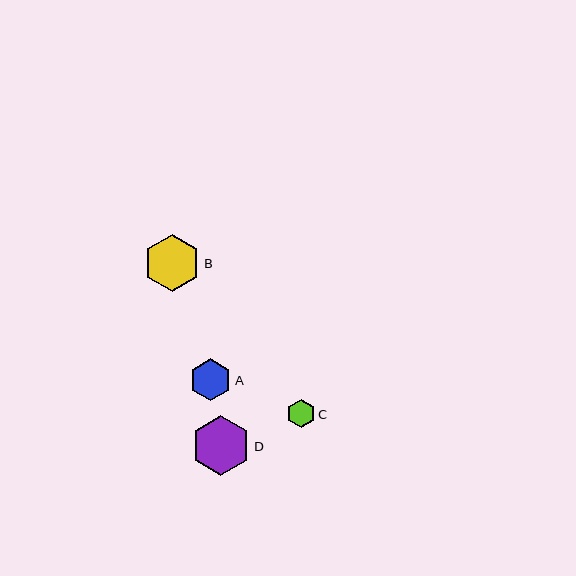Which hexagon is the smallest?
Hexagon C is the smallest with a size of approximately 28 pixels.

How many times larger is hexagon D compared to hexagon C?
Hexagon D is approximately 2.1 times the size of hexagon C.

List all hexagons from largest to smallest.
From largest to smallest: D, B, A, C.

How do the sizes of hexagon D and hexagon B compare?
Hexagon D and hexagon B are approximately the same size.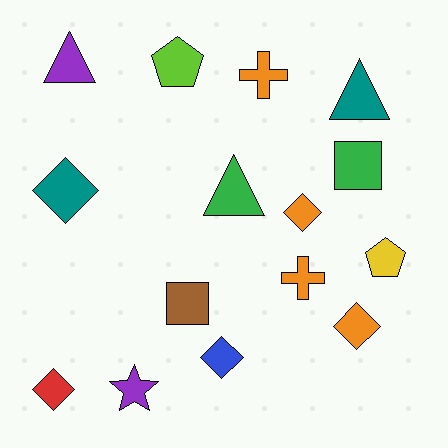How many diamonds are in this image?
There are 5 diamonds.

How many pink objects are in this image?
There are no pink objects.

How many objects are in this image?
There are 15 objects.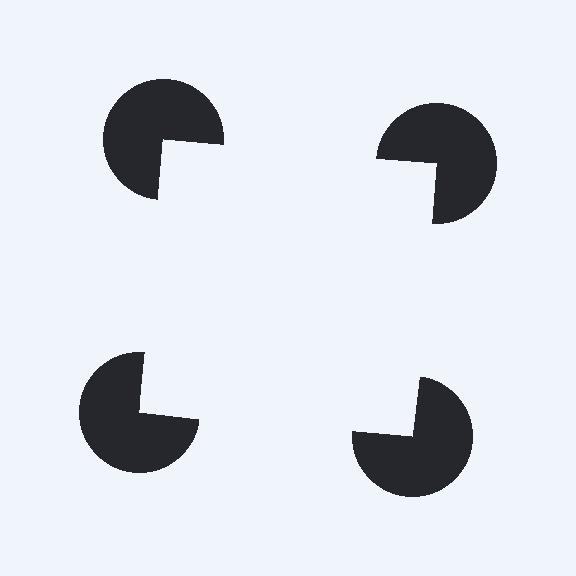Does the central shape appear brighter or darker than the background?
It typically appears slightly brighter than the background, even though no actual brightness change is drawn.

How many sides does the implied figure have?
4 sides.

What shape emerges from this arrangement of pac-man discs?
An illusory square — its edges are inferred from the aligned wedge cuts in the pac-man discs, not physically drawn.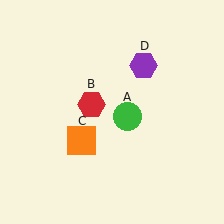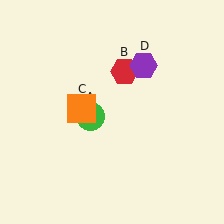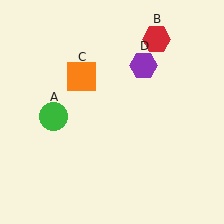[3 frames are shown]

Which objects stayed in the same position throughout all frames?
Purple hexagon (object D) remained stationary.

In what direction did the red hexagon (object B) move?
The red hexagon (object B) moved up and to the right.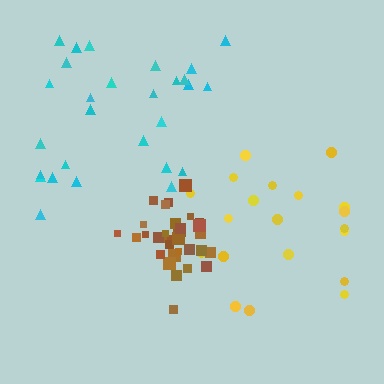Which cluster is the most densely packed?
Brown.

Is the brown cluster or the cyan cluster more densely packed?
Brown.